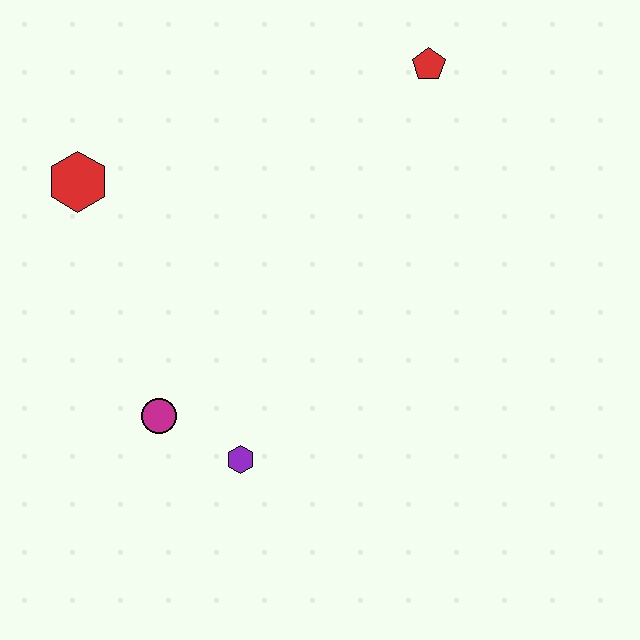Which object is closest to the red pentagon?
The red hexagon is closest to the red pentagon.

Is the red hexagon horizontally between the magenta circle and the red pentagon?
No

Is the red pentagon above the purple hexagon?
Yes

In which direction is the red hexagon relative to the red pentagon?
The red hexagon is to the left of the red pentagon.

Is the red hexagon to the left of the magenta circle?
Yes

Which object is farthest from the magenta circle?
The red pentagon is farthest from the magenta circle.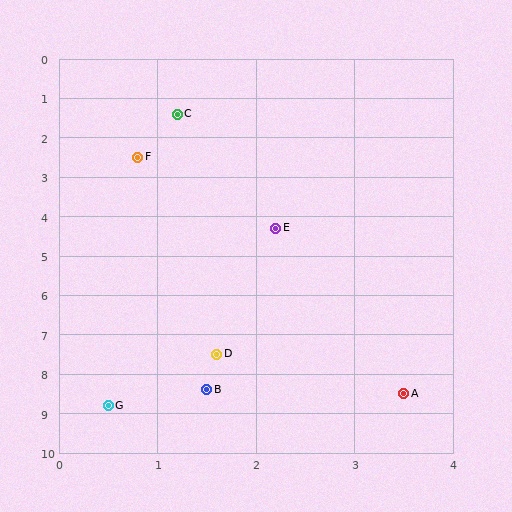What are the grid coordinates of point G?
Point G is at approximately (0.5, 8.8).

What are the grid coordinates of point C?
Point C is at approximately (1.2, 1.4).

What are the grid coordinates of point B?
Point B is at approximately (1.5, 8.4).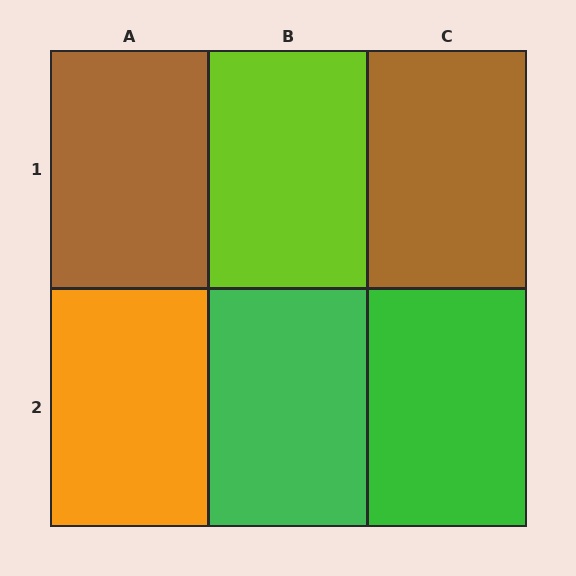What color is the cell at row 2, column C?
Green.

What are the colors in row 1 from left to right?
Brown, lime, brown.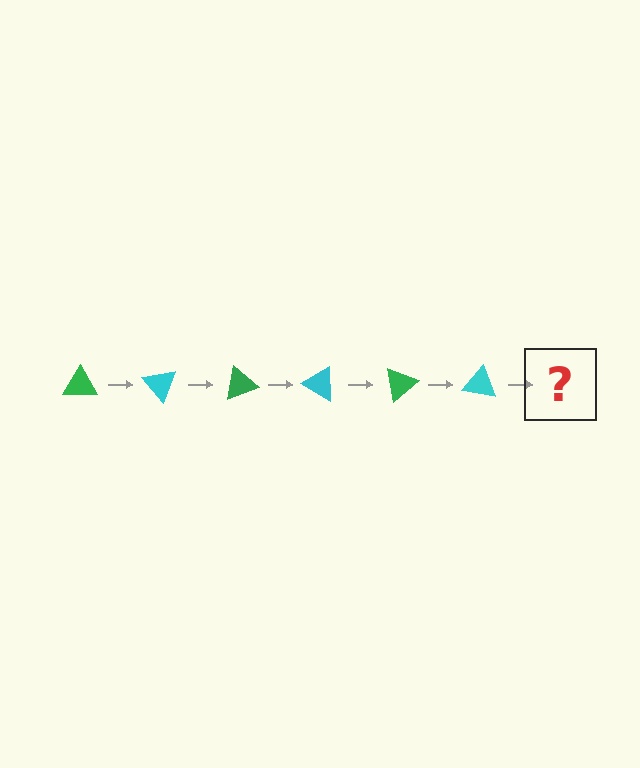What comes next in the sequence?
The next element should be a green triangle, rotated 300 degrees from the start.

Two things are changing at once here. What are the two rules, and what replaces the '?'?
The two rules are that it rotates 50 degrees each step and the color cycles through green and cyan. The '?' should be a green triangle, rotated 300 degrees from the start.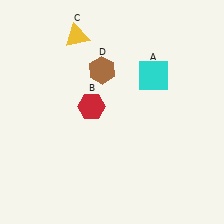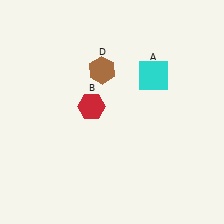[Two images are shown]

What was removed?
The yellow triangle (C) was removed in Image 2.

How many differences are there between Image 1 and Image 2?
There is 1 difference between the two images.